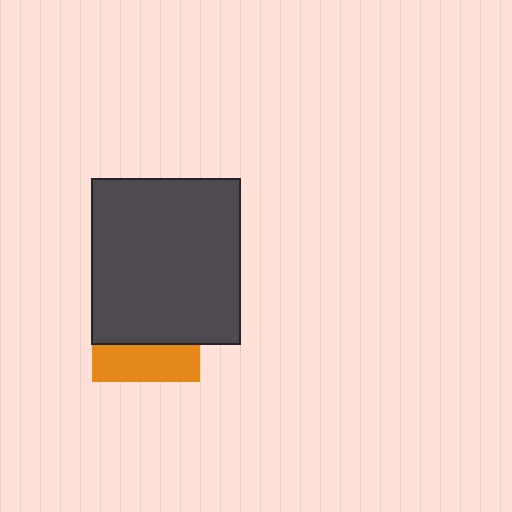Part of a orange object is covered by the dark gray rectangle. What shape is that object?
It is a square.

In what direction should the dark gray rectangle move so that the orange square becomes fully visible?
The dark gray rectangle should move up. That is the shortest direction to clear the overlap and leave the orange square fully visible.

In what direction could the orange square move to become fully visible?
The orange square could move down. That would shift it out from behind the dark gray rectangle entirely.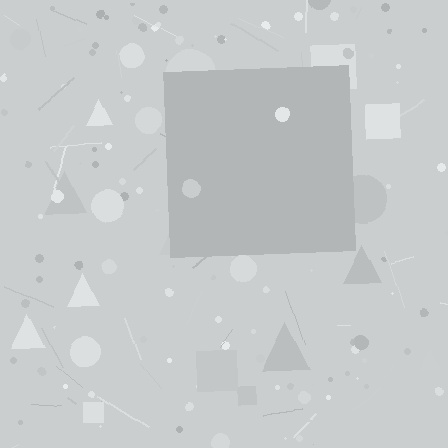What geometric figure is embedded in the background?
A square is embedded in the background.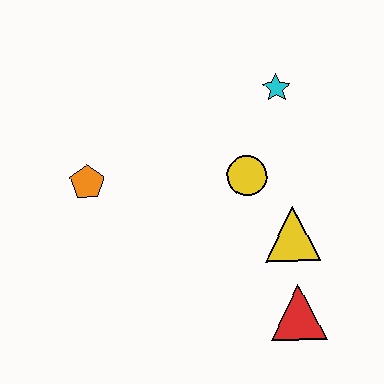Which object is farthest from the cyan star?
The red triangle is farthest from the cyan star.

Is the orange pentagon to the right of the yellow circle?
No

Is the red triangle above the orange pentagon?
No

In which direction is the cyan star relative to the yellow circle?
The cyan star is above the yellow circle.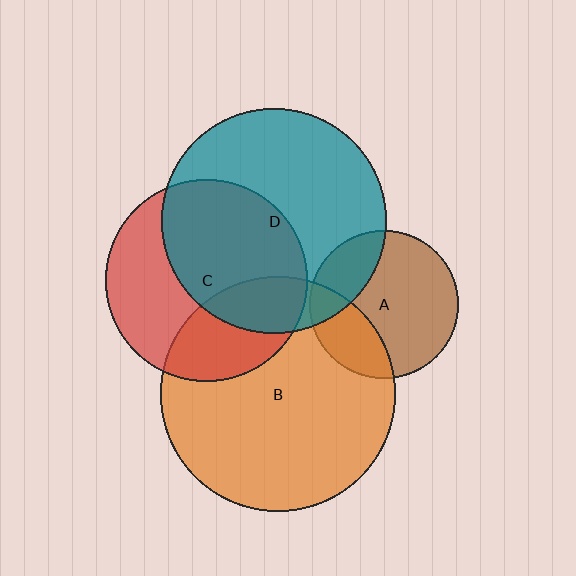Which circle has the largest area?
Circle B (orange).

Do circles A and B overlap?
Yes.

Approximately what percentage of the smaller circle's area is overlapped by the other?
Approximately 25%.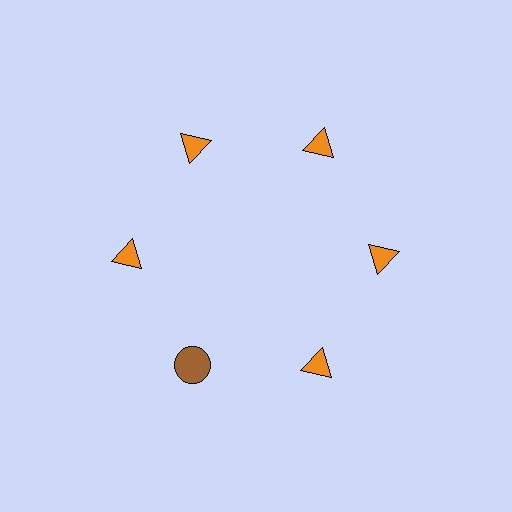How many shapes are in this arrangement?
There are 6 shapes arranged in a ring pattern.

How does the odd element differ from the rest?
It differs in both color (brown instead of orange) and shape (circle instead of triangle).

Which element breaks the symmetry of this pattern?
The brown circle at roughly the 7 o'clock position breaks the symmetry. All other shapes are orange triangles.